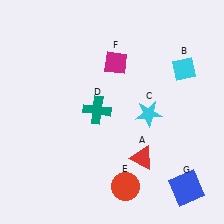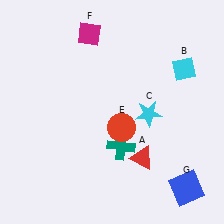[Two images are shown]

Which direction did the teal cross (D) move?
The teal cross (D) moved down.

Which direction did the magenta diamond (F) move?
The magenta diamond (F) moved up.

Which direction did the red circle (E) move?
The red circle (E) moved up.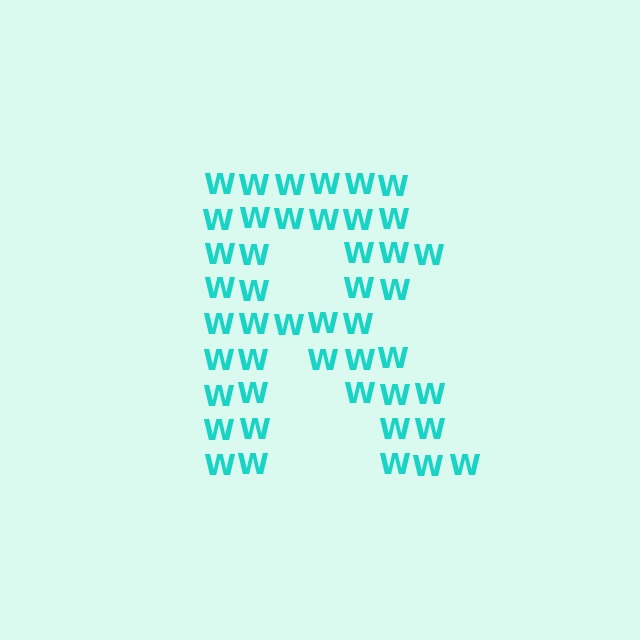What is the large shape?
The large shape is the letter R.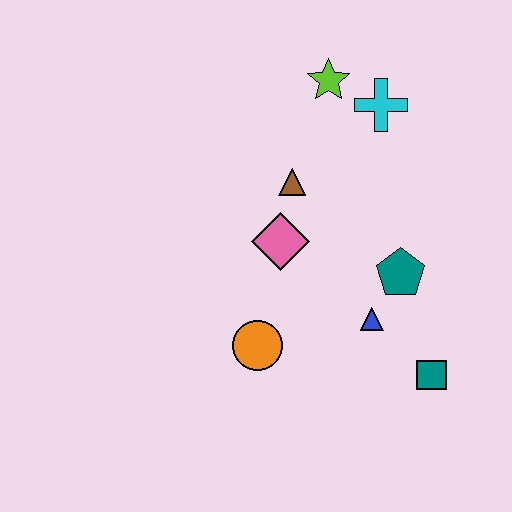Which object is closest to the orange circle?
The pink diamond is closest to the orange circle.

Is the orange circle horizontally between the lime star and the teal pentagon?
No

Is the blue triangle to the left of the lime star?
No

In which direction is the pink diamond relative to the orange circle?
The pink diamond is above the orange circle.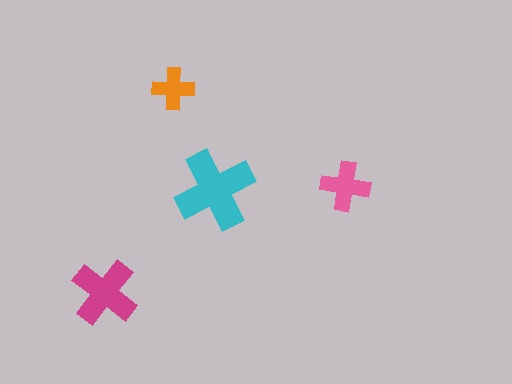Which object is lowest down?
The magenta cross is bottommost.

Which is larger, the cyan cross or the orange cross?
The cyan one.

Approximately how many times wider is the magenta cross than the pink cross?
About 1.5 times wider.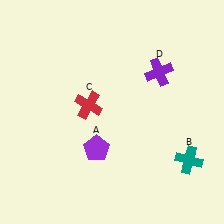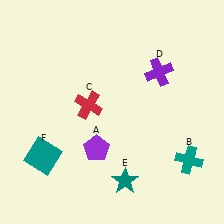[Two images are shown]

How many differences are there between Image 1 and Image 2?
There are 2 differences between the two images.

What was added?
A teal star (E), a teal square (F) were added in Image 2.